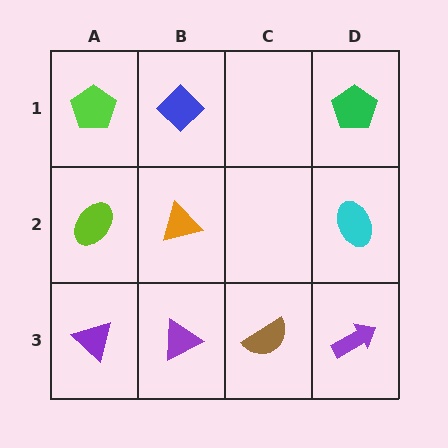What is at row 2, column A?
A lime ellipse.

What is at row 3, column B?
A purple triangle.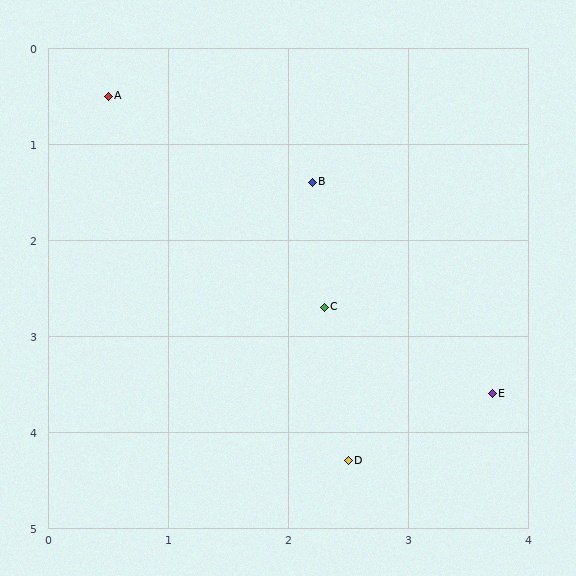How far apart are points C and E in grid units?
Points C and E are about 1.7 grid units apart.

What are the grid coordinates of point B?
Point B is at approximately (2.2, 1.4).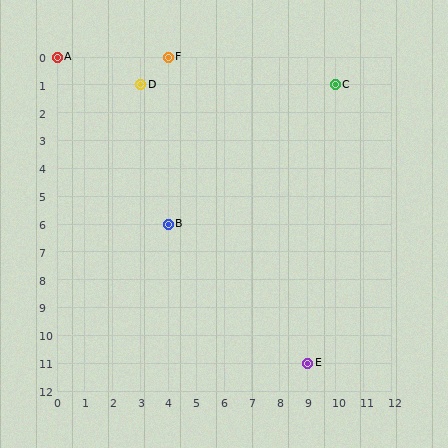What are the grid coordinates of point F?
Point F is at grid coordinates (4, 0).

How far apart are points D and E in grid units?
Points D and E are 6 columns and 10 rows apart (about 11.7 grid units diagonally).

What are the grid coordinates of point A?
Point A is at grid coordinates (0, 0).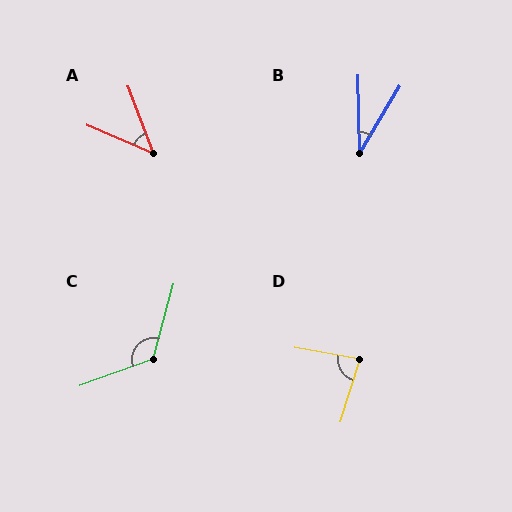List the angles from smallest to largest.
B (33°), A (46°), D (83°), C (125°).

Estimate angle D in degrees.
Approximately 83 degrees.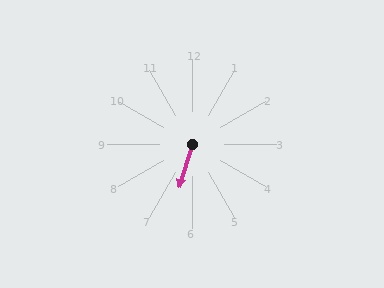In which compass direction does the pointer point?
South.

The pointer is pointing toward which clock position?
Roughly 7 o'clock.